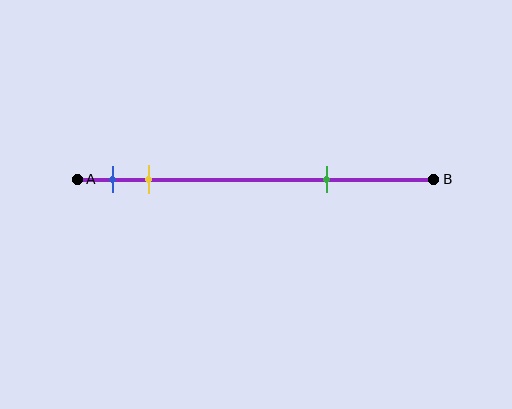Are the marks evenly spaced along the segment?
No, the marks are not evenly spaced.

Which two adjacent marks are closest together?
The blue and yellow marks are the closest adjacent pair.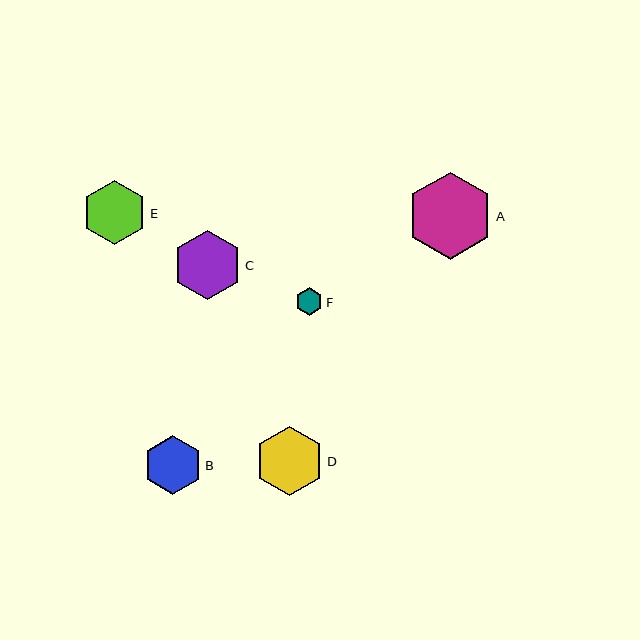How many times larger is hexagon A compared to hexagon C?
Hexagon A is approximately 1.3 times the size of hexagon C.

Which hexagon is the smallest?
Hexagon F is the smallest with a size of approximately 27 pixels.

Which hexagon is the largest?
Hexagon A is the largest with a size of approximately 87 pixels.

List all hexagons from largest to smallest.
From largest to smallest: A, D, C, E, B, F.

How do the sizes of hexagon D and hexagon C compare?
Hexagon D and hexagon C are approximately the same size.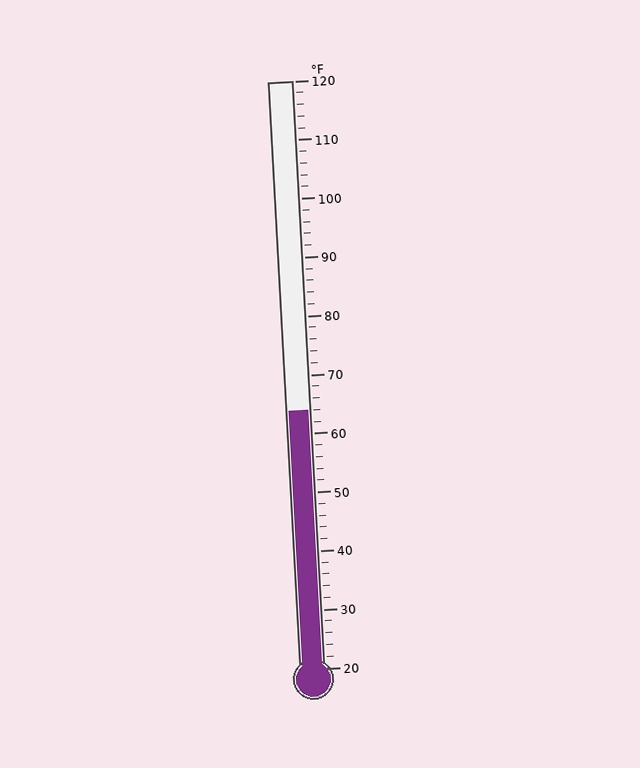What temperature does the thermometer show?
The thermometer shows approximately 64°F.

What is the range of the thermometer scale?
The thermometer scale ranges from 20°F to 120°F.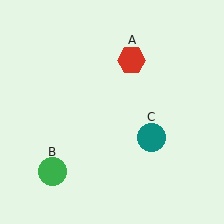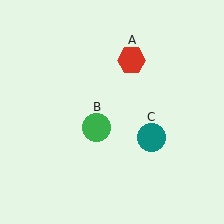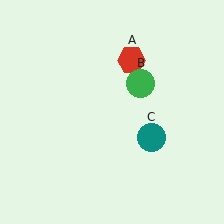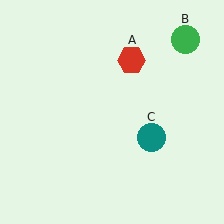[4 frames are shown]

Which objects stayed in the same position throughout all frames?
Red hexagon (object A) and teal circle (object C) remained stationary.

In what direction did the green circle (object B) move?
The green circle (object B) moved up and to the right.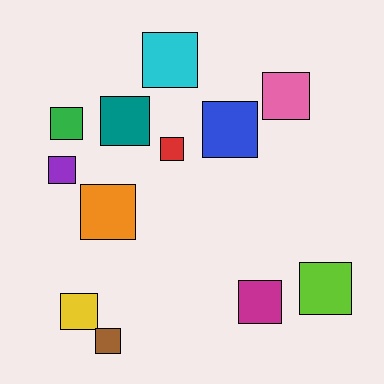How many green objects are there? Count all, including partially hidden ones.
There is 1 green object.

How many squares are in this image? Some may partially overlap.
There are 12 squares.